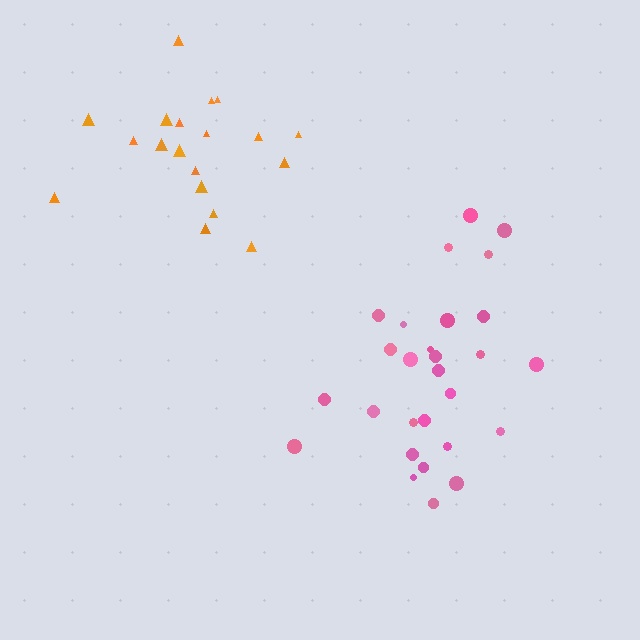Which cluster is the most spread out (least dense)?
Orange.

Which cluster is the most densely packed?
Pink.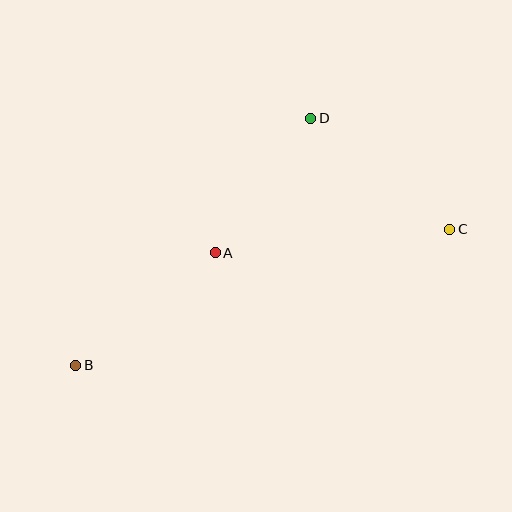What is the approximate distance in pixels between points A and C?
The distance between A and C is approximately 236 pixels.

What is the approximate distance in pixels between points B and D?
The distance between B and D is approximately 341 pixels.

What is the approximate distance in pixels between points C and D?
The distance between C and D is approximately 178 pixels.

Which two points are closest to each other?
Points A and D are closest to each other.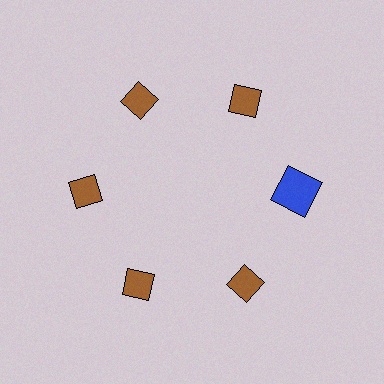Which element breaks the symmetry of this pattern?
The blue square at roughly the 3 o'clock position breaks the symmetry. All other shapes are brown diamonds.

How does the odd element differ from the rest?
It differs in both color (blue instead of brown) and shape (square instead of diamond).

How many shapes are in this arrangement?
There are 6 shapes arranged in a ring pattern.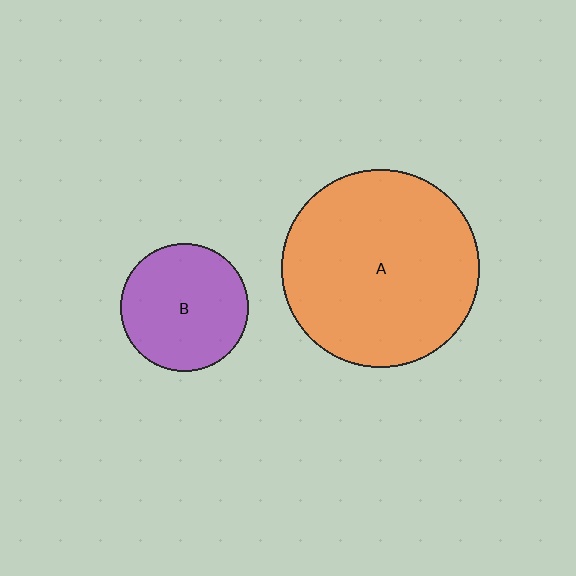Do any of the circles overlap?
No, none of the circles overlap.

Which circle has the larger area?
Circle A (orange).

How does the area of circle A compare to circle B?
Approximately 2.4 times.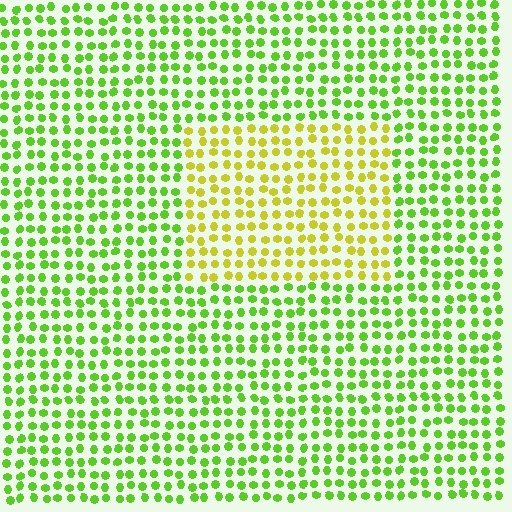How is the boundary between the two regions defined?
The boundary is defined purely by a slight shift in hue (about 40 degrees). Spacing, size, and orientation are identical on both sides.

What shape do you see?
I see a rectangle.